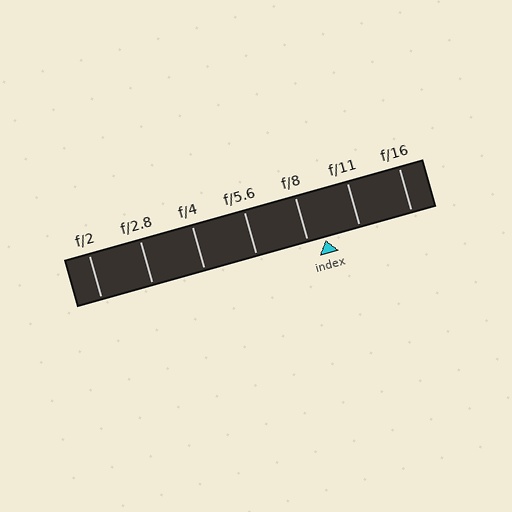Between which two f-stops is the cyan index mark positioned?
The index mark is between f/8 and f/11.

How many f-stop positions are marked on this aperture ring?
There are 7 f-stop positions marked.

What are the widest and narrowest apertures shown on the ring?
The widest aperture shown is f/2 and the narrowest is f/16.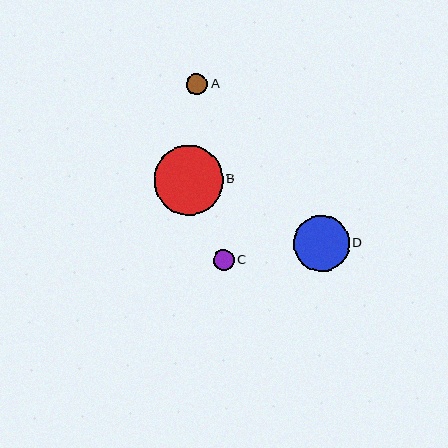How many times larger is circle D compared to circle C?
Circle D is approximately 2.6 times the size of circle C.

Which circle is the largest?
Circle B is the largest with a size of approximately 69 pixels.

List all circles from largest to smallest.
From largest to smallest: B, D, C, A.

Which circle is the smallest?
Circle A is the smallest with a size of approximately 21 pixels.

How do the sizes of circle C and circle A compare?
Circle C and circle A are approximately the same size.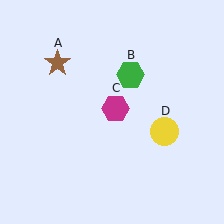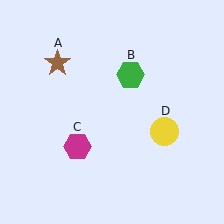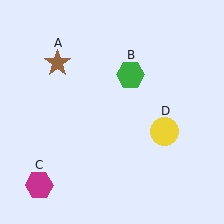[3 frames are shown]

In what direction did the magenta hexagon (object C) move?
The magenta hexagon (object C) moved down and to the left.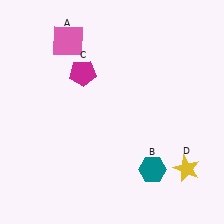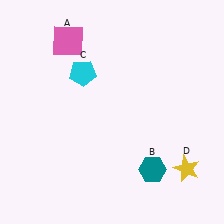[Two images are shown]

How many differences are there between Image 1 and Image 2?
There is 1 difference between the two images.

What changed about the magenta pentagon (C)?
In Image 1, C is magenta. In Image 2, it changed to cyan.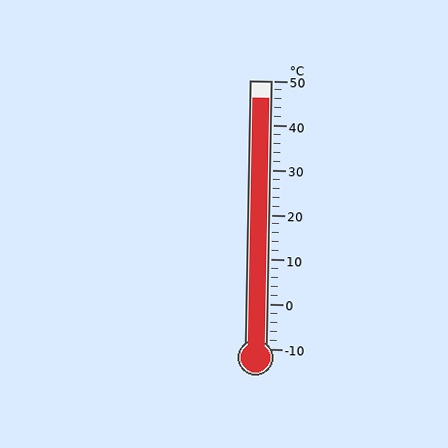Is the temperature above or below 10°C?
The temperature is above 10°C.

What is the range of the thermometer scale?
The thermometer scale ranges from -10°C to 50°C.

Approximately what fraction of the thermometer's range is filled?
The thermometer is filled to approximately 95% of its range.